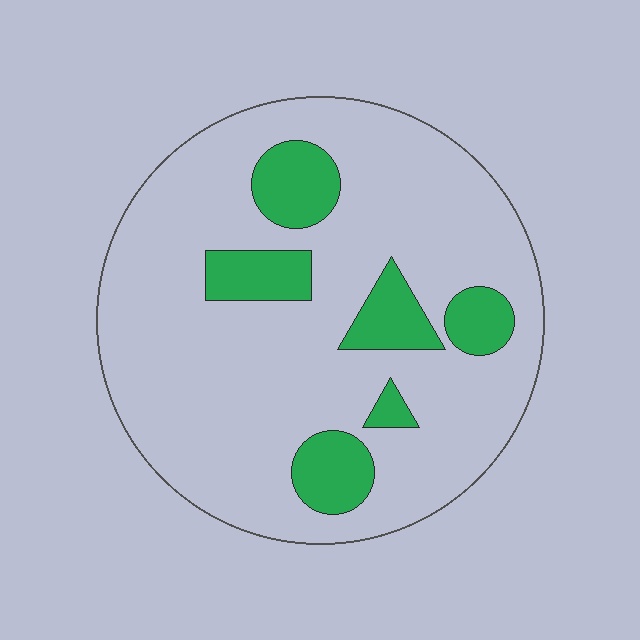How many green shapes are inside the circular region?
6.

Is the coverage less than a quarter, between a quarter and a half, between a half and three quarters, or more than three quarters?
Less than a quarter.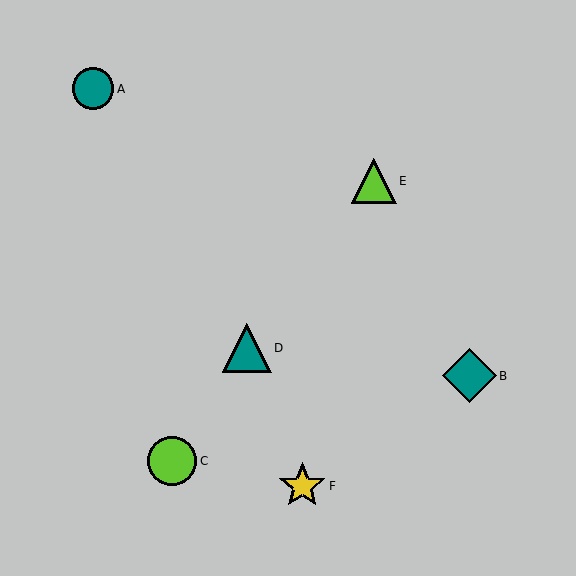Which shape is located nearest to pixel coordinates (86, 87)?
The teal circle (labeled A) at (93, 89) is nearest to that location.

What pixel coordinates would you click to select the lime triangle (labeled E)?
Click at (374, 181) to select the lime triangle E.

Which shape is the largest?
The teal diamond (labeled B) is the largest.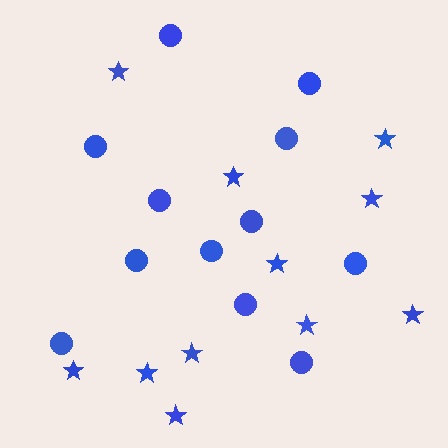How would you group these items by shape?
There are 2 groups: one group of stars (11) and one group of circles (12).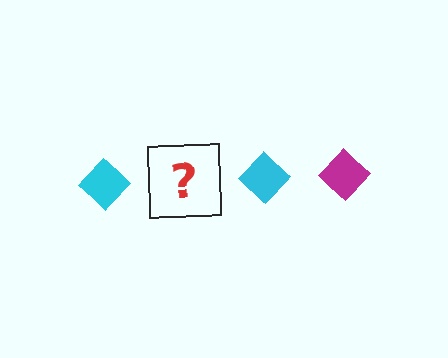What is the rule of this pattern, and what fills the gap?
The rule is that the pattern cycles through cyan, magenta diamonds. The gap should be filled with a magenta diamond.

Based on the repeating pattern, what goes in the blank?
The blank should be a magenta diamond.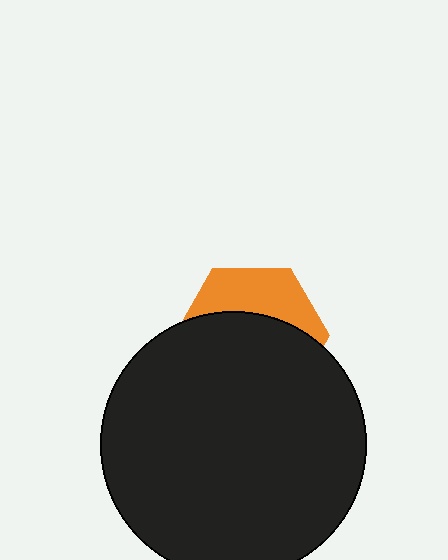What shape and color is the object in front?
The object in front is a black circle.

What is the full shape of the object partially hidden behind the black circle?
The partially hidden object is an orange hexagon.